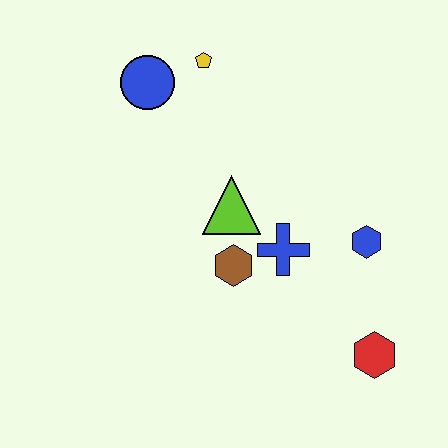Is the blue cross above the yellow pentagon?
No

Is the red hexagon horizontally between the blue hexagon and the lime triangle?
No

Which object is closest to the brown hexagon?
The blue cross is closest to the brown hexagon.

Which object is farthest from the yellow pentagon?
The red hexagon is farthest from the yellow pentagon.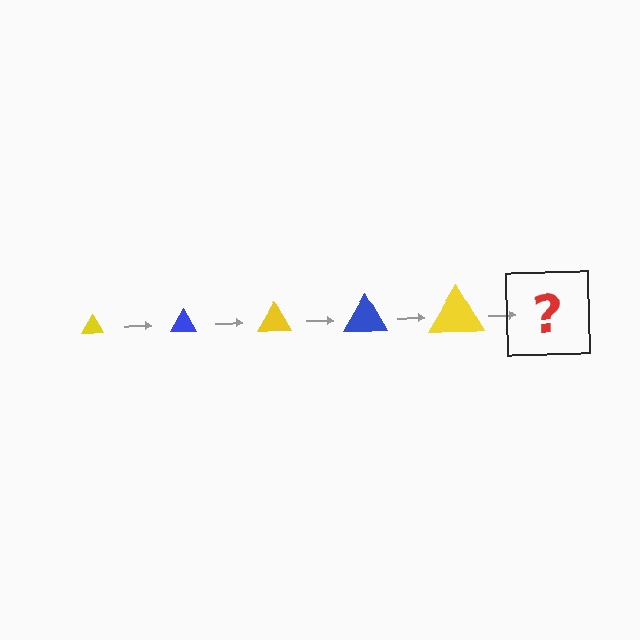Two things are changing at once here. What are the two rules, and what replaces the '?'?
The two rules are that the triangle grows larger each step and the color cycles through yellow and blue. The '?' should be a blue triangle, larger than the previous one.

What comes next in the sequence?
The next element should be a blue triangle, larger than the previous one.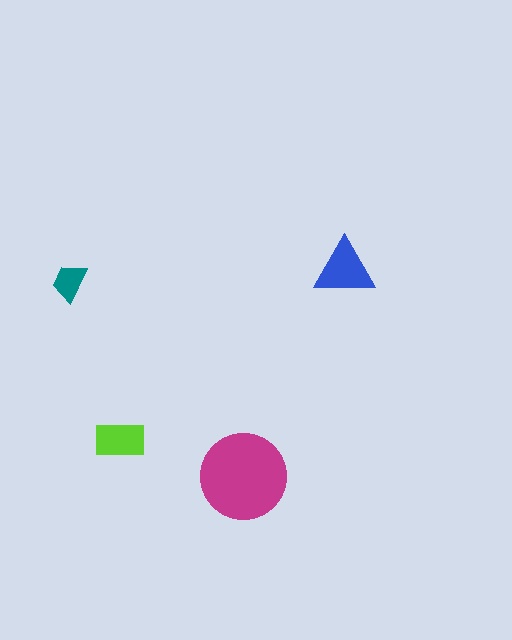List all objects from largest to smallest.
The magenta circle, the blue triangle, the lime rectangle, the teal trapezoid.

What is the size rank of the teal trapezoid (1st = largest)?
4th.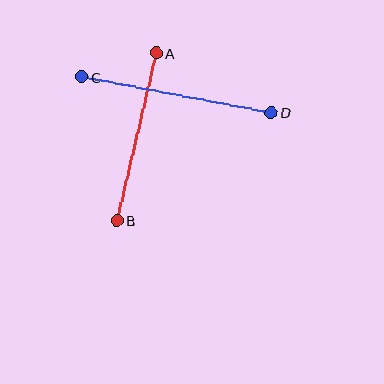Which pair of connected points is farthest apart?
Points C and D are farthest apart.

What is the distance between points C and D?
The distance is approximately 193 pixels.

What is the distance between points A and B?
The distance is approximately 172 pixels.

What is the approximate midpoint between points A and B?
The midpoint is at approximately (137, 137) pixels.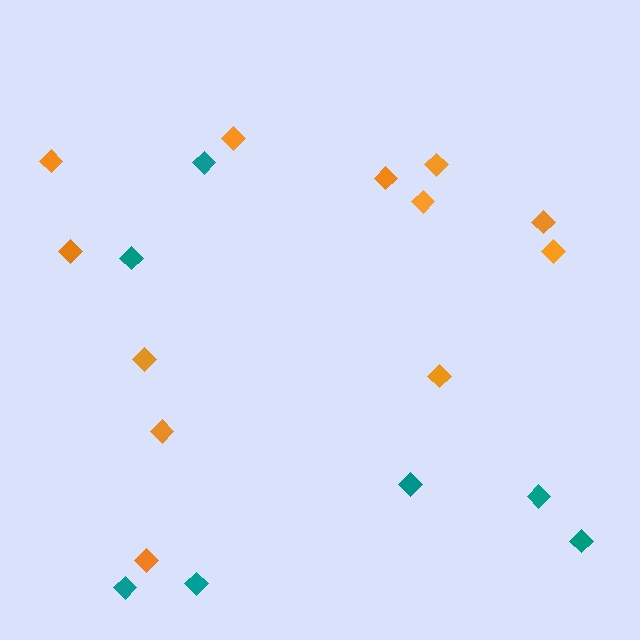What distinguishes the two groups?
There are 2 groups: one group of orange diamonds (12) and one group of teal diamonds (7).